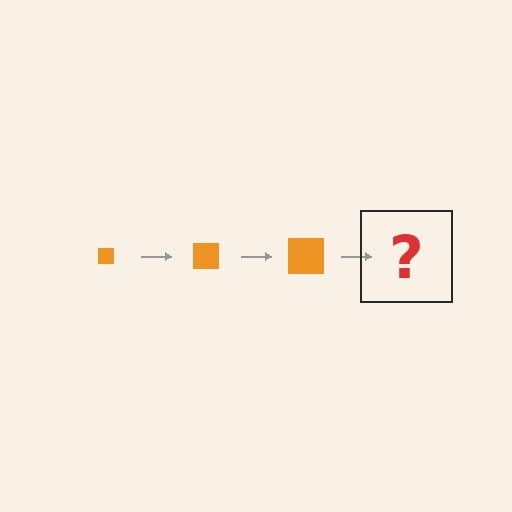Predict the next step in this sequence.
The next step is an orange square, larger than the previous one.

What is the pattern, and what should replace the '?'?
The pattern is that the square gets progressively larger each step. The '?' should be an orange square, larger than the previous one.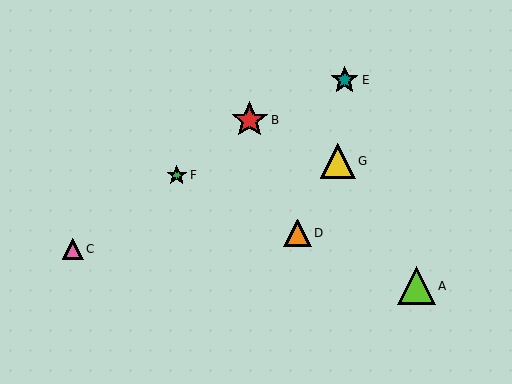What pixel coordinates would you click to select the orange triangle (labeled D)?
Click at (297, 233) to select the orange triangle D.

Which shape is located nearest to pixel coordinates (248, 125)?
The red star (labeled B) at (250, 120) is nearest to that location.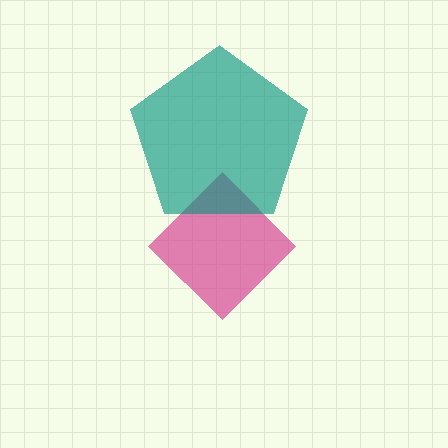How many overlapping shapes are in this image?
There are 2 overlapping shapes in the image.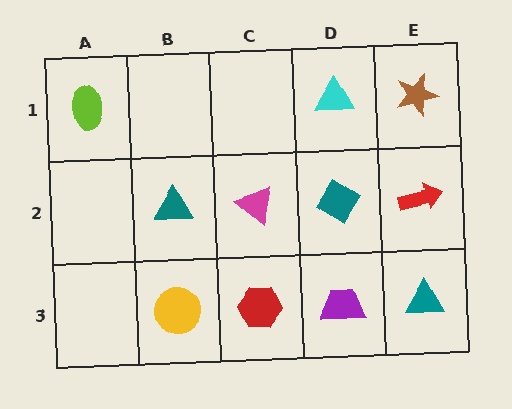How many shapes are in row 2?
4 shapes.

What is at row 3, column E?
A teal triangle.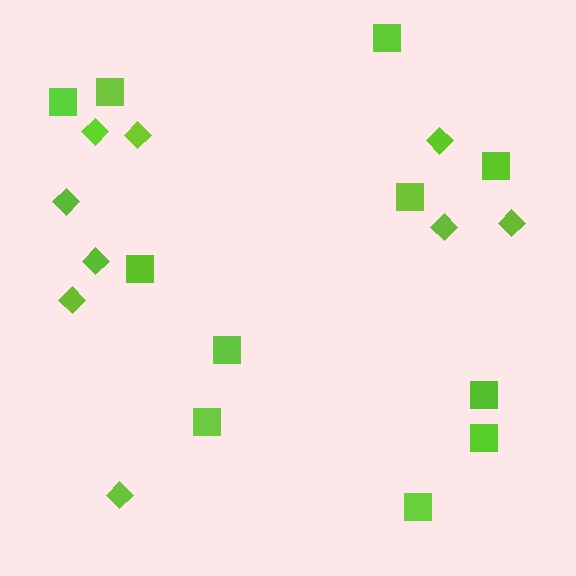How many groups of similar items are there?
There are 2 groups: one group of diamonds (9) and one group of squares (11).